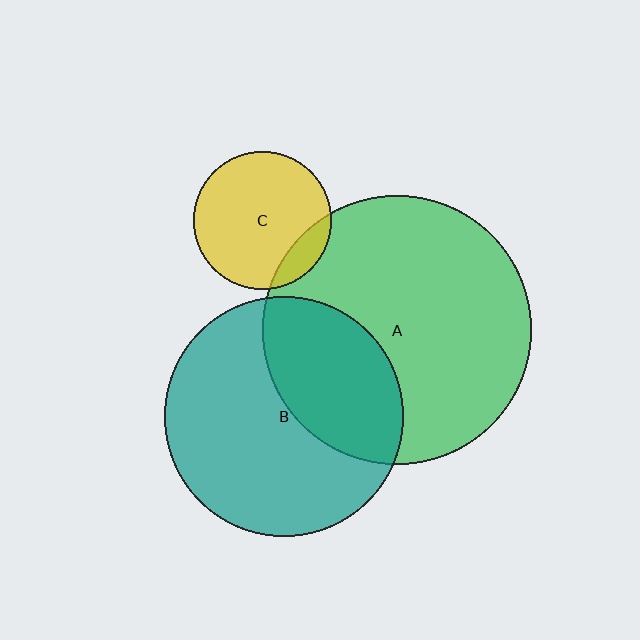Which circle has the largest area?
Circle A (green).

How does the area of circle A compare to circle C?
Approximately 3.8 times.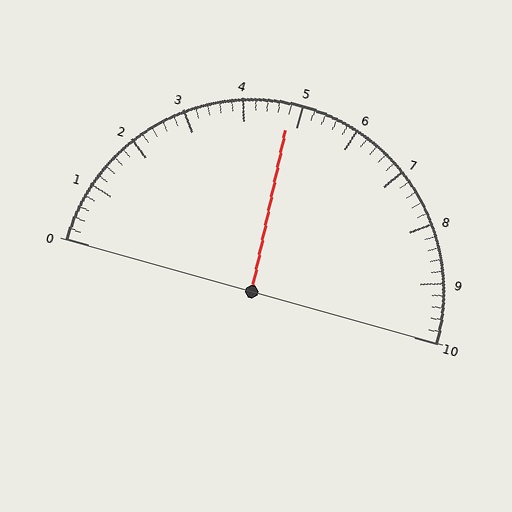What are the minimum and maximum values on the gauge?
The gauge ranges from 0 to 10.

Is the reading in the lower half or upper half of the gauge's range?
The reading is in the lower half of the range (0 to 10).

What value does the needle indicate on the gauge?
The needle indicates approximately 4.8.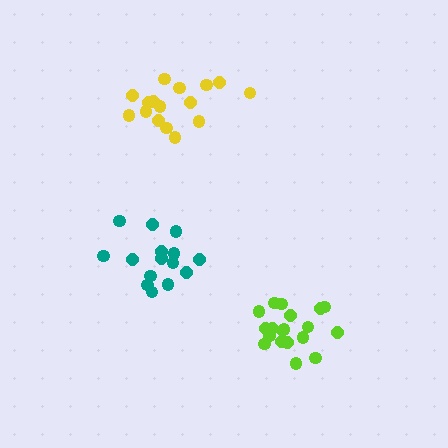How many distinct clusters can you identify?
There are 3 distinct clusters.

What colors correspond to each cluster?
The clusters are colored: yellow, lime, teal.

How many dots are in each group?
Group 1: 16 dots, Group 2: 20 dots, Group 3: 15 dots (51 total).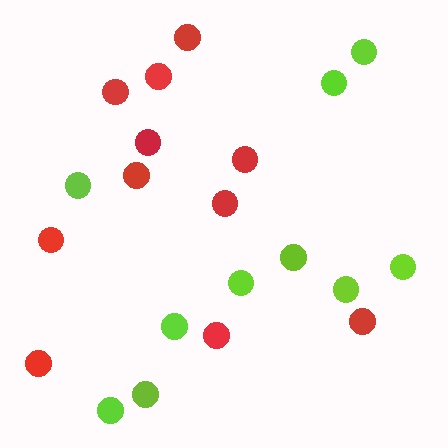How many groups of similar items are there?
There are 2 groups: one group of red circles (11) and one group of lime circles (10).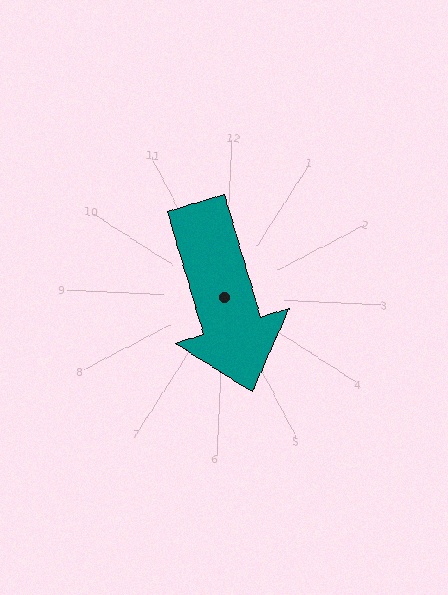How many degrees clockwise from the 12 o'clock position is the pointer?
Approximately 161 degrees.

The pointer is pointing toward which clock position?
Roughly 5 o'clock.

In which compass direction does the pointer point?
South.